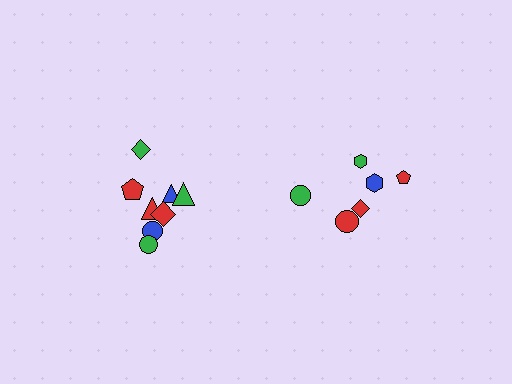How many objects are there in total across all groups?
There are 14 objects.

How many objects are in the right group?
There are 6 objects.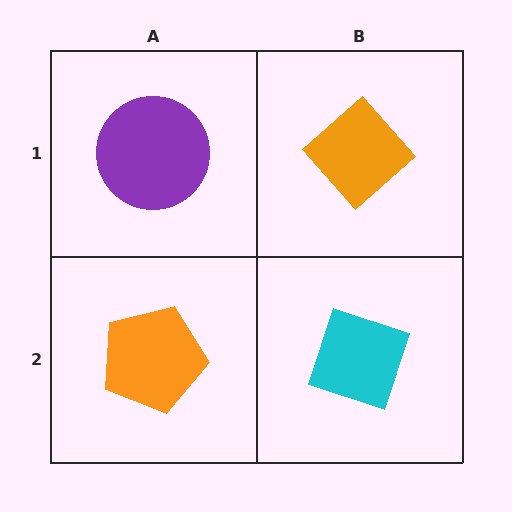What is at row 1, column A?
A purple circle.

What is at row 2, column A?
An orange pentagon.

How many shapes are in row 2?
2 shapes.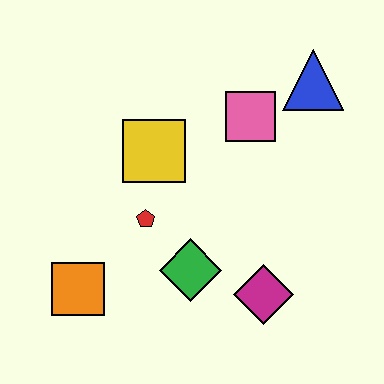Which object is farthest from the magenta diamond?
The blue triangle is farthest from the magenta diamond.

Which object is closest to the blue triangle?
The pink square is closest to the blue triangle.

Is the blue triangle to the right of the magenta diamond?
Yes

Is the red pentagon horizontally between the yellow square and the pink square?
No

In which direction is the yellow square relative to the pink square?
The yellow square is to the left of the pink square.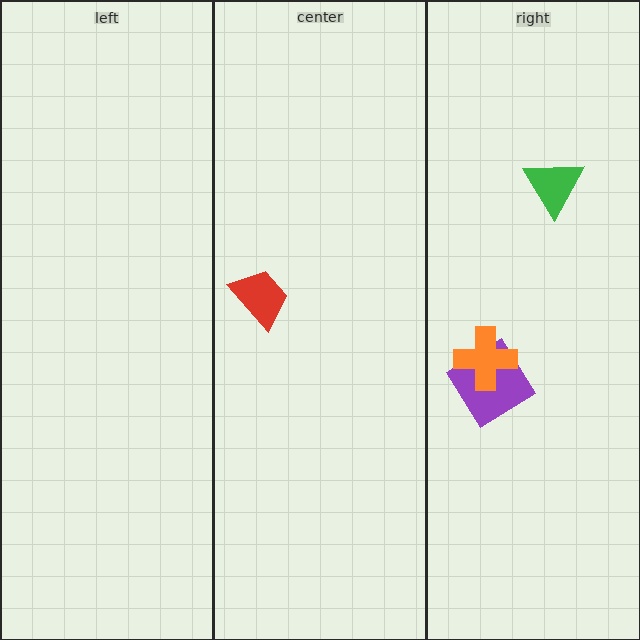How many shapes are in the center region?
1.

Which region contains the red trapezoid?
The center region.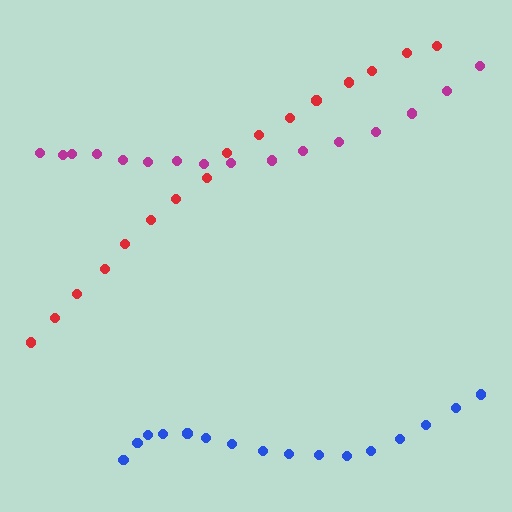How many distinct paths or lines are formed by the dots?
There are 3 distinct paths.